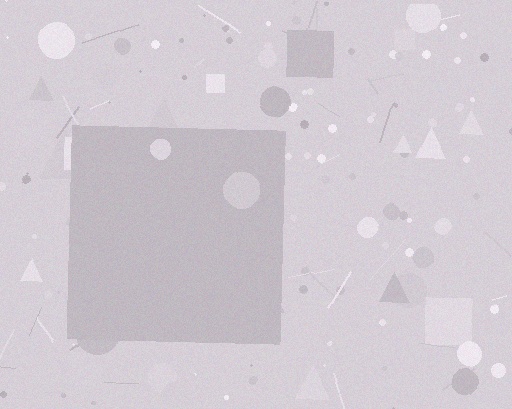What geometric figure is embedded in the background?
A square is embedded in the background.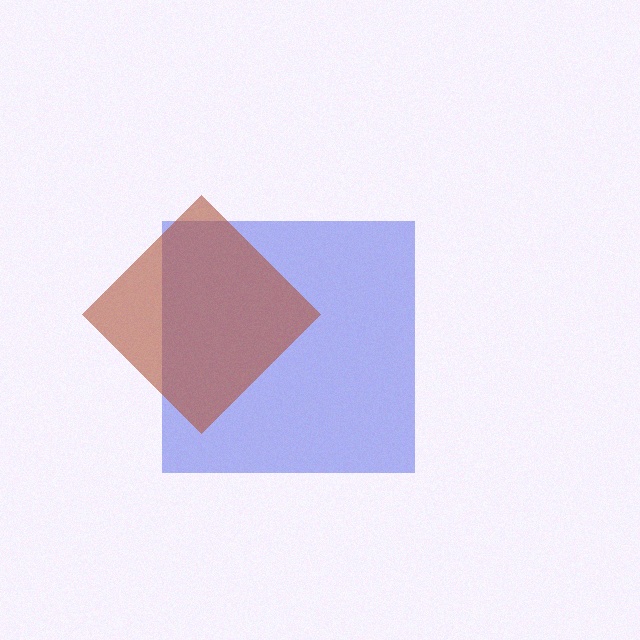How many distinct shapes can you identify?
There are 2 distinct shapes: a blue square, a brown diamond.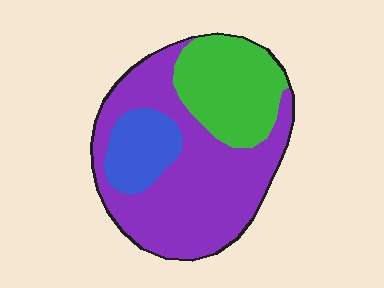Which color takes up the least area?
Blue, at roughly 15%.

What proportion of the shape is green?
Green covers about 30% of the shape.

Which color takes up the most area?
Purple, at roughly 60%.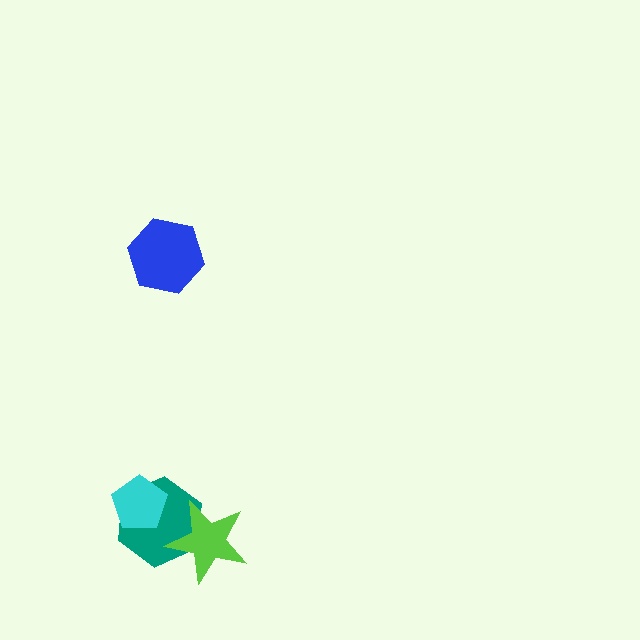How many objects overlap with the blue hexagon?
0 objects overlap with the blue hexagon.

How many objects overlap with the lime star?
1 object overlaps with the lime star.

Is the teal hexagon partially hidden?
Yes, it is partially covered by another shape.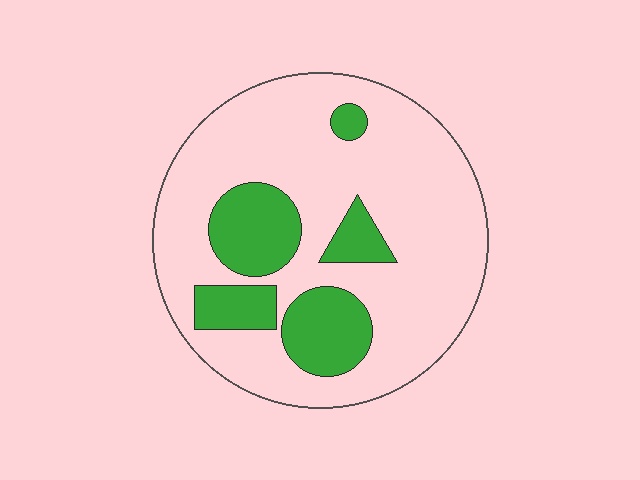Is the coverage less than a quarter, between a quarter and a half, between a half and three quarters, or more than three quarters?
Less than a quarter.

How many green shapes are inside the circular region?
5.